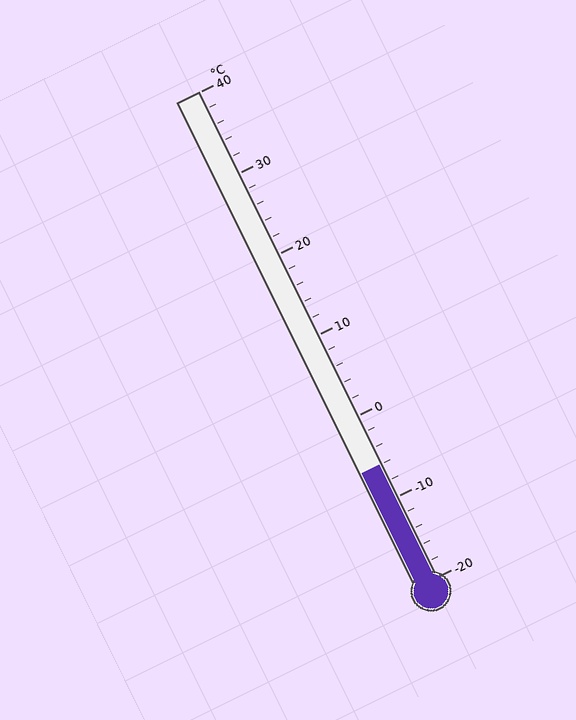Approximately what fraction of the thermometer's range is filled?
The thermometer is filled to approximately 25% of its range.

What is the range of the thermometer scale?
The thermometer scale ranges from -20°C to 40°C.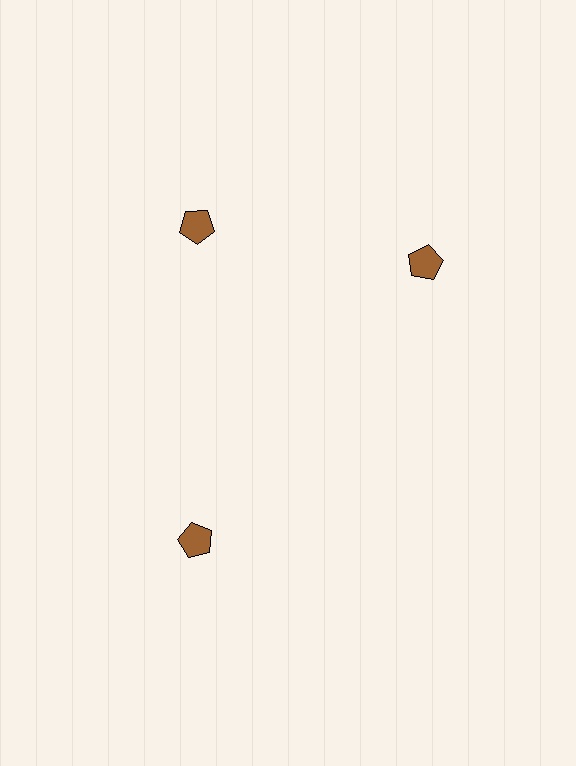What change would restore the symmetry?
The symmetry would be restored by rotating it back into even spacing with its neighbors so that all 3 pentagons sit at equal angles and equal distance from the center.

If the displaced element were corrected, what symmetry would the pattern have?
It would have 3-fold rotational symmetry — the pattern would map onto itself every 120 degrees.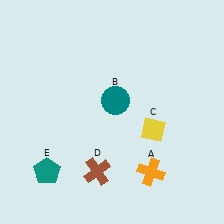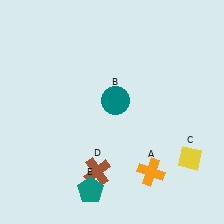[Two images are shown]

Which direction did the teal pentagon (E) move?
The teal pentagon (E) moved right.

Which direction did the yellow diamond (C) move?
The yellow diamond (C) moved right.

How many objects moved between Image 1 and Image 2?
2 objects moved between the two images.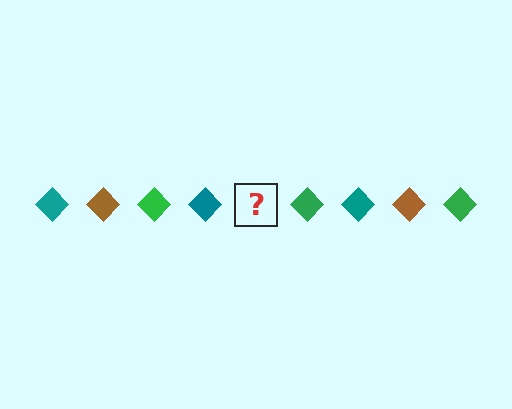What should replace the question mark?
The question mark should be replaced with a brown diamond.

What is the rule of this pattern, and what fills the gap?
The rule is that the pattern cycles through teal, brown, green diamonds. The gap should be filled with a brown diamond.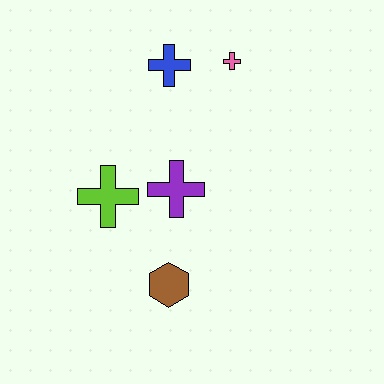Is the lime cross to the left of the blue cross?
Yes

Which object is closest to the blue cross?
The pink cross is closest to the blue cross.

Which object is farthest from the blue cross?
The brown hexagon is farthest from the blue cross.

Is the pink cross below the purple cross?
No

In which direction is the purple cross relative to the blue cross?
The purple cross is below the blue cross.